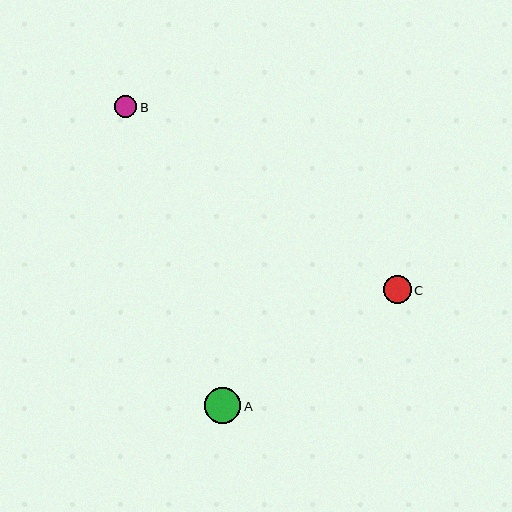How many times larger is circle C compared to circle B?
Circle C is approximately 1.3 times the size of circle B.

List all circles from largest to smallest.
From largest to smallest: A, C, B.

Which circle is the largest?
Circle A is the largest with a size of approximately 36 pixels.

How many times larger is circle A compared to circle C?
Circle A is approximately 1.3 times the size of circle C.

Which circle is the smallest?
Circle B is the smallest with a size of approximately 22 pixels.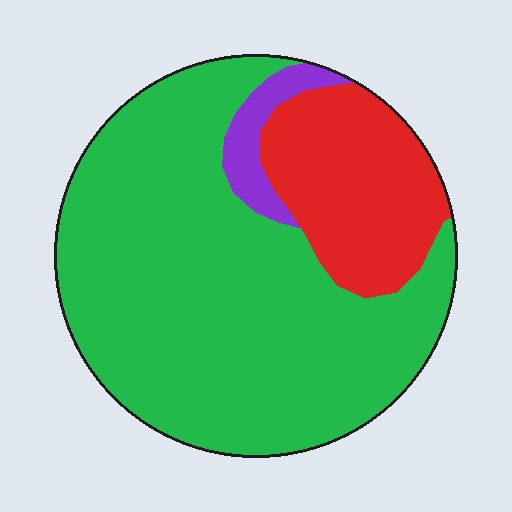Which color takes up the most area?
Green, at roughly 75%.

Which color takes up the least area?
Purple, at roughly 5%.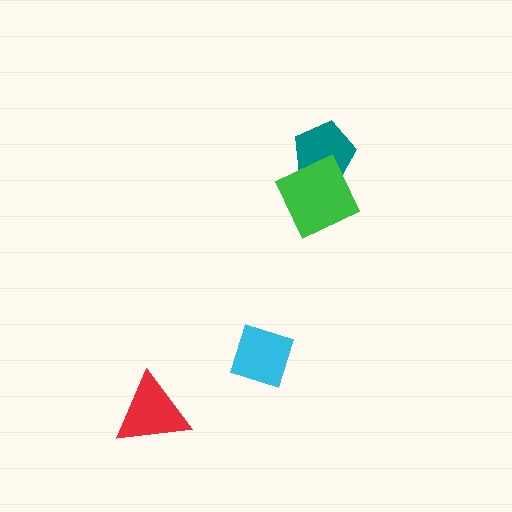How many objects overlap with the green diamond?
1 object overlaps with the green diamond.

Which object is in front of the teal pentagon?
The green diamond is in front of the teal pentagon.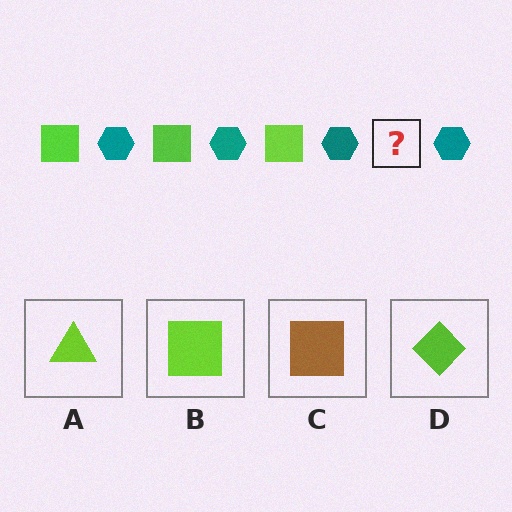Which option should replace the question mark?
Option B.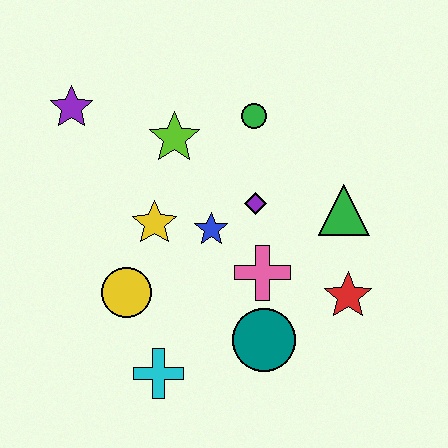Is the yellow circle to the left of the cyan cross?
Yes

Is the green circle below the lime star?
No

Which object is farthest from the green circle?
The cyan cross is farthest from the green circle.